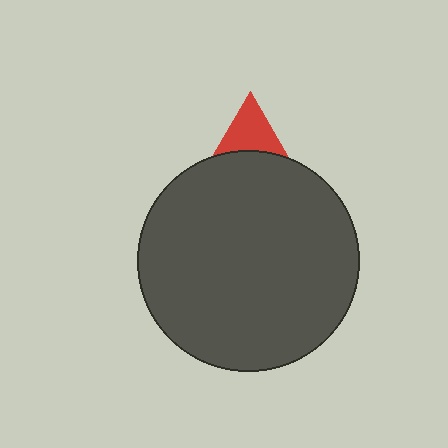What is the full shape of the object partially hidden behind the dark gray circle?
The partially hidden object is a red triangle.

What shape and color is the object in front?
The object in front is a dark gray circle.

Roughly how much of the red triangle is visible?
A small part of it is visible (roughly 37%).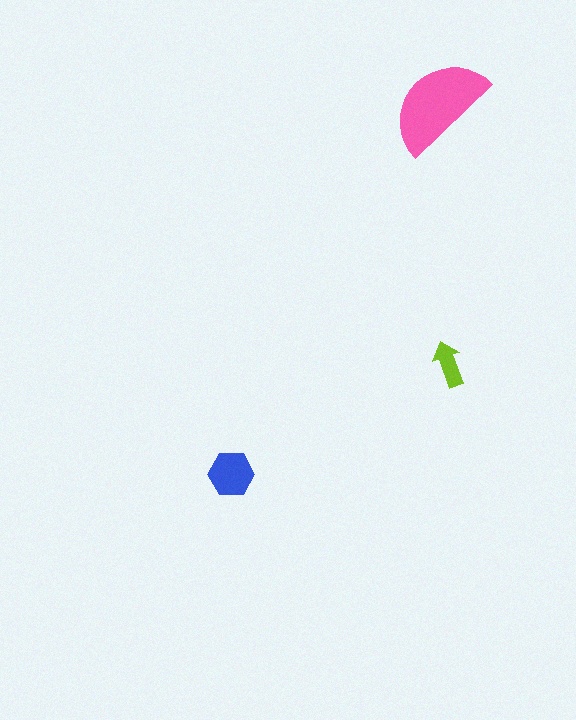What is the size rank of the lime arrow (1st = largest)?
3rd.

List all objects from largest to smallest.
The pink semicircle, the blue hexagon, the lime arrow.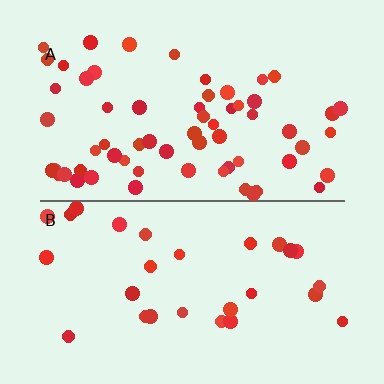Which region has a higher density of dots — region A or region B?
A (the top).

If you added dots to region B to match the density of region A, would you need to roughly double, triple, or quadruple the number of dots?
Approximately double.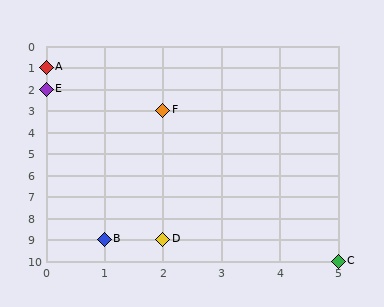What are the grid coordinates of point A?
Point A is at grid coordinates (0, 1).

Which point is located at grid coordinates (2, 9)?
Point D is at (2, 9).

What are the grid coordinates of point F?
Point F is at grid coordinates (2, 3).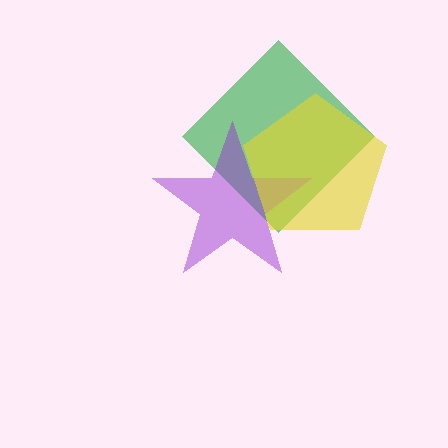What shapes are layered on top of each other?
The layered shapes are: a green diamond, a purple star, a yellow pentagon.